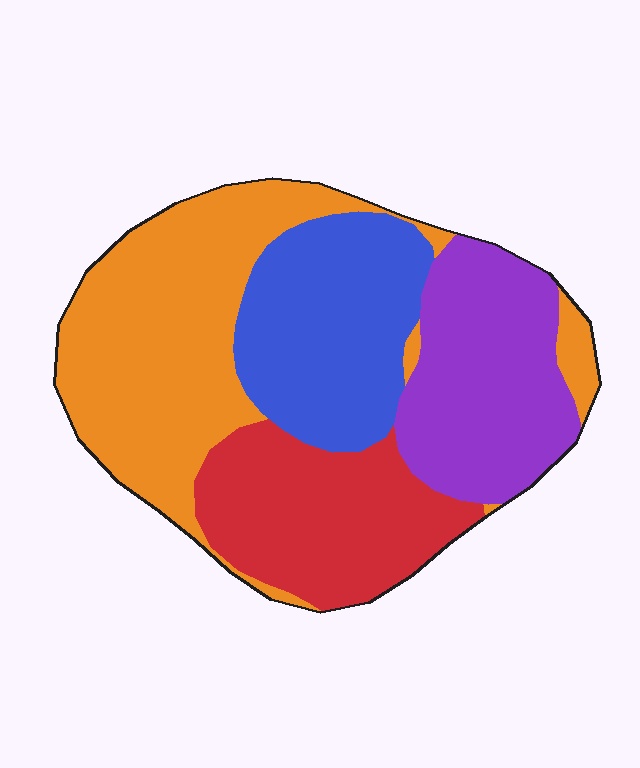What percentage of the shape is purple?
Purple takes up about one fifth (1/5) of the shape.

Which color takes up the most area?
Orange, at roughly 35%.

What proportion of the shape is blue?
Blue covers roughly 20% of the shape.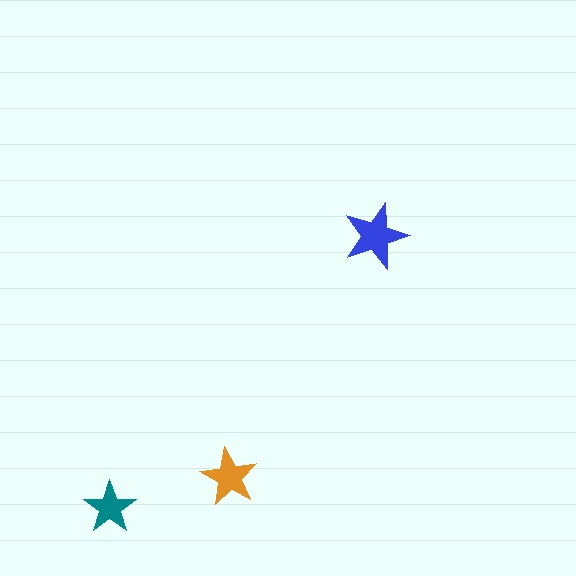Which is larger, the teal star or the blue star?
The blue one.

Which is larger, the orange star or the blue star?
The blue one.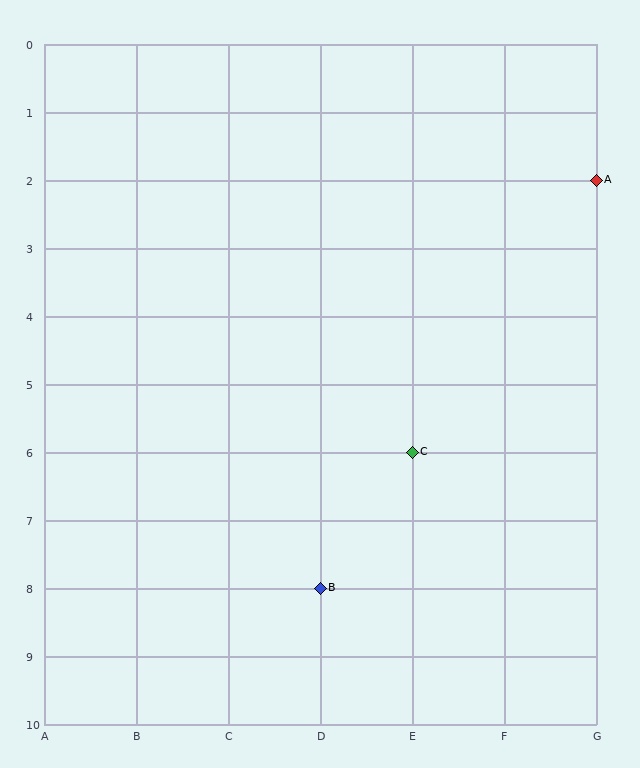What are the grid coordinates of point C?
Point C is at grid coordinates (E, 6).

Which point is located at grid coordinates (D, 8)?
Point B is at (D, 8).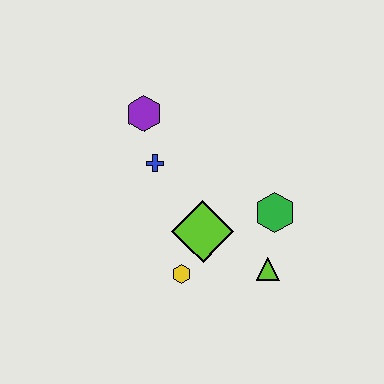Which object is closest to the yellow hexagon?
The lime diamond is closest to the yellow hexagon.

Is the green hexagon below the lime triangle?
No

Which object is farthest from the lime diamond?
The purple hexagon is farthest from the lime diamond.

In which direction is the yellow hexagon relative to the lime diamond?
The yellow hexagon is below the lime diamond.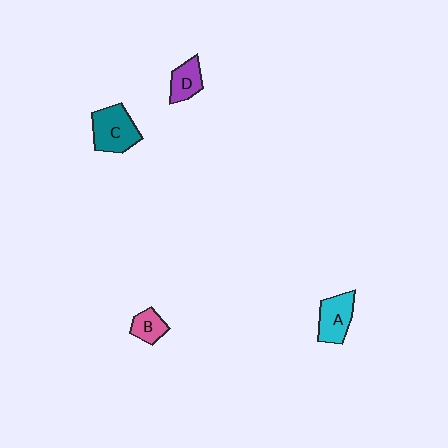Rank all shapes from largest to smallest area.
From largest to smallest: C (teal), A (cyan), D (purple), B (pink).